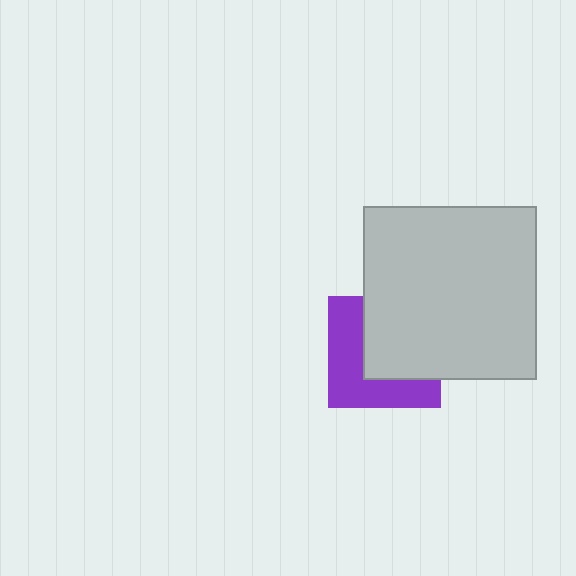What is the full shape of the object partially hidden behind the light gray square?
The partially hidden object is a purple square.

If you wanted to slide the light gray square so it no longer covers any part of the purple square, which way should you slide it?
Slide it toward the upper-right — that is the most direct way to separate the two shapes.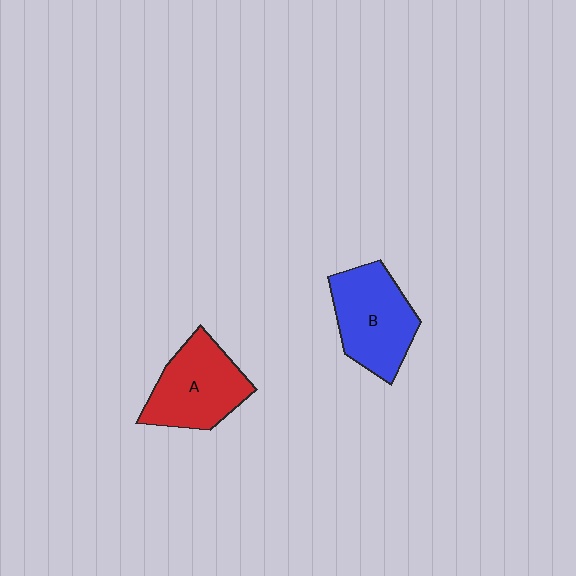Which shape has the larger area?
Shape B (blue).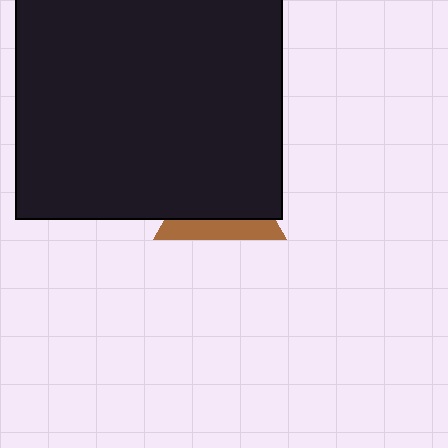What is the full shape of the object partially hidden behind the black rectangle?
The partially hidden object is a brown triangle.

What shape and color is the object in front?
The object in front is a black rectangle.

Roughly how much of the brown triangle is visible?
A small part of it is visible (roughly 32%).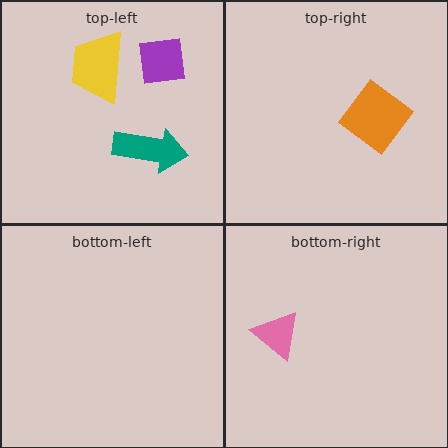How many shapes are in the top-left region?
3.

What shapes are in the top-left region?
The yellow trapezoid, the purple square, the teal arrow.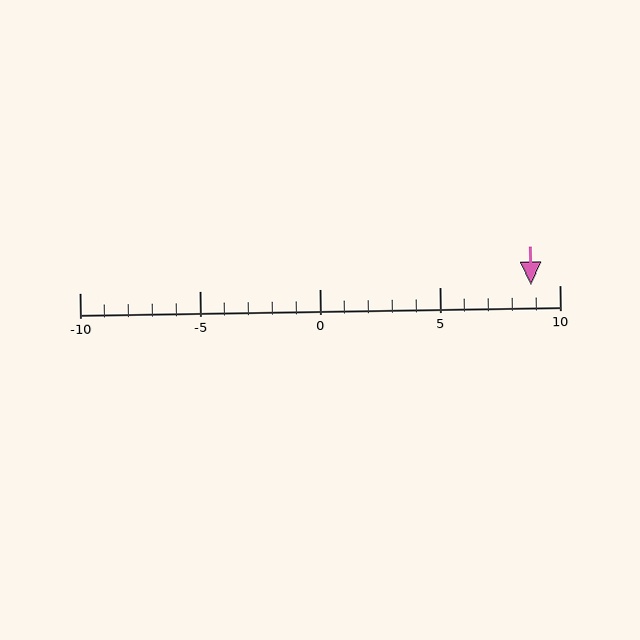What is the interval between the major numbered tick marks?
The major tick marks are spaced 5 units apart.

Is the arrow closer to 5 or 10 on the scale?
The arrow is closer to 10.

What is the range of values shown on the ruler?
The ruler shows values from -10 to 10.